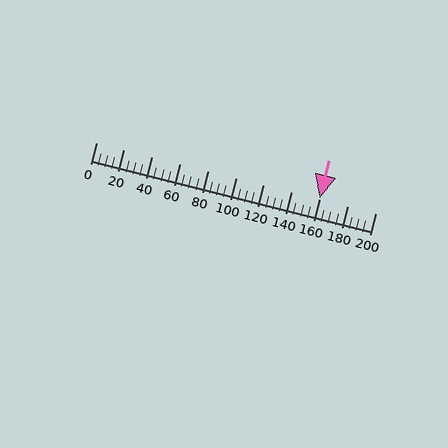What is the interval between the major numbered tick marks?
The major tick marks are spaced 20 units apart.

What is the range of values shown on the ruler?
The ruler shows values from 0 to 200.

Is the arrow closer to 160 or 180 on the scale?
The arrow is closer to 160.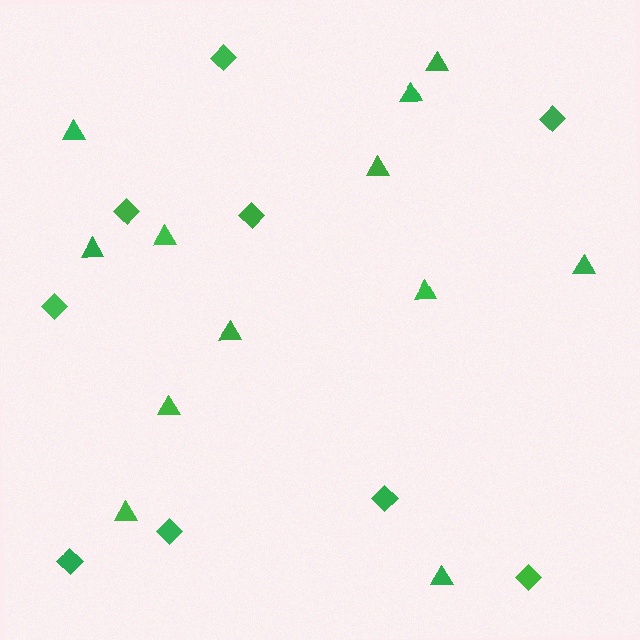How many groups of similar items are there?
There are 2 groups: one group of diamonds (9) and one group of triangles (12).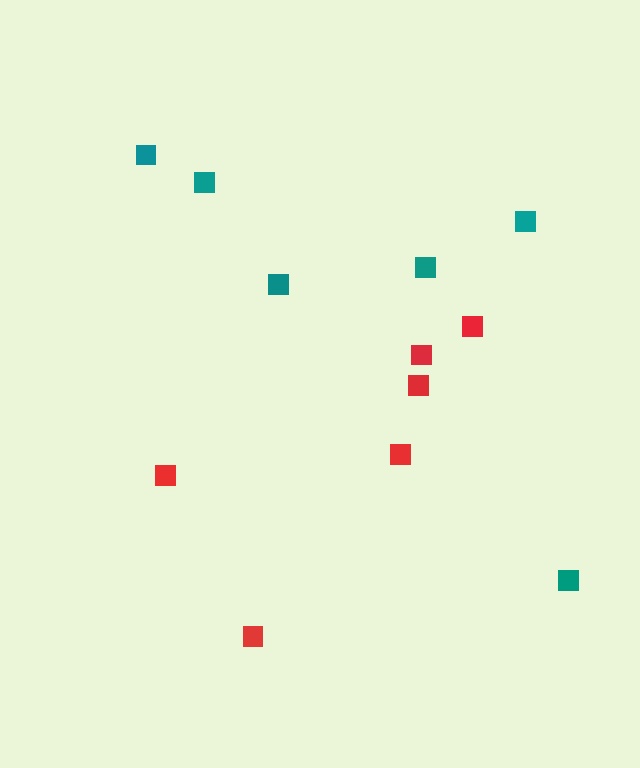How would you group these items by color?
There are 2 groups: one group of teal squares (6) and one group of red squares (6).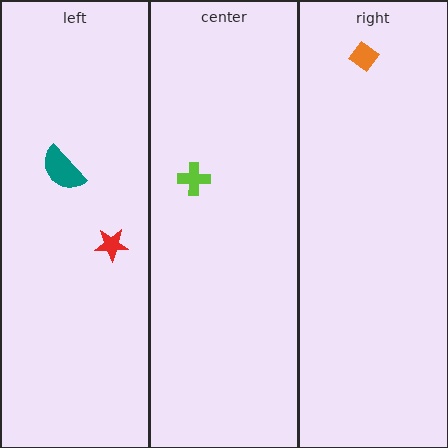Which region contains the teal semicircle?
The left region.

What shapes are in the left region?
The red star, the teal semicircle.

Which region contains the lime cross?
The center region.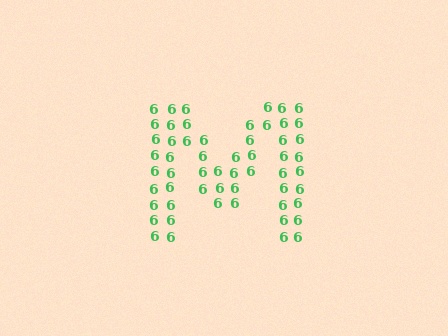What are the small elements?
The small elements are digit 6's.